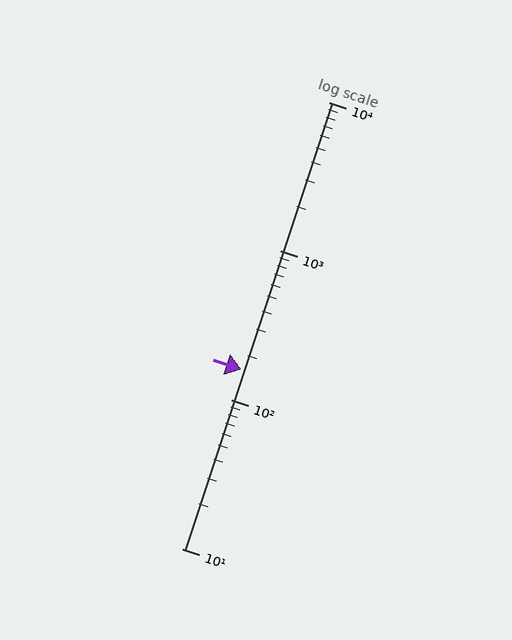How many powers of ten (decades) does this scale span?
The scale spans 3 decades, from 10 to 10000.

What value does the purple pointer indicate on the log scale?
The pointer indicates approximately 160.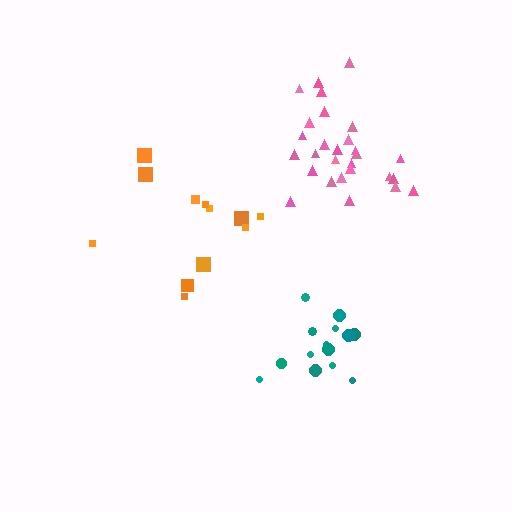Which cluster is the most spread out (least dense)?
Orange.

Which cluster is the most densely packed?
Pink.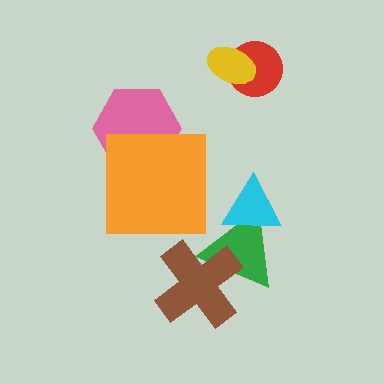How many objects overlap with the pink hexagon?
1 object overlaps with the pink hexagon.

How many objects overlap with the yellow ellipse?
1 object overlaps with the yellow ellipse.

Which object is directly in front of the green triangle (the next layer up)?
The cyan triangle is directly in front of the green triangle.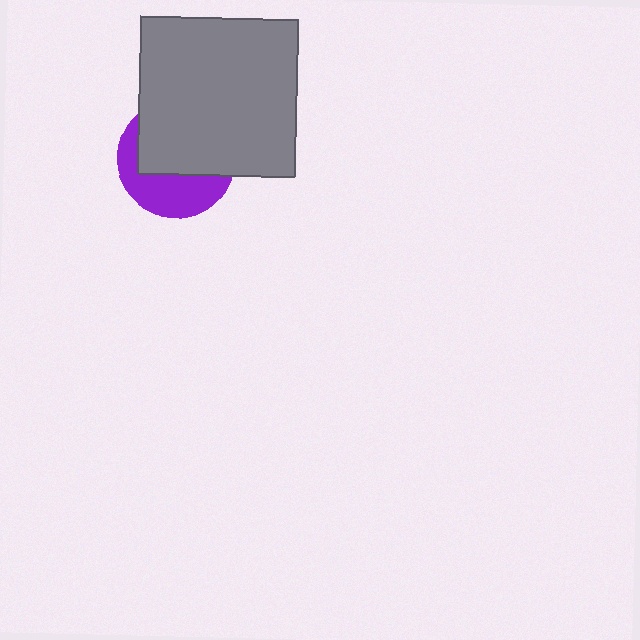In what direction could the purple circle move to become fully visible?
The purple circle could move down. That would shift it out from behind the gray square entirely.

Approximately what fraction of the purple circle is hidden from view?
Roughly 59% of the purple circle is hidden behind the gray square.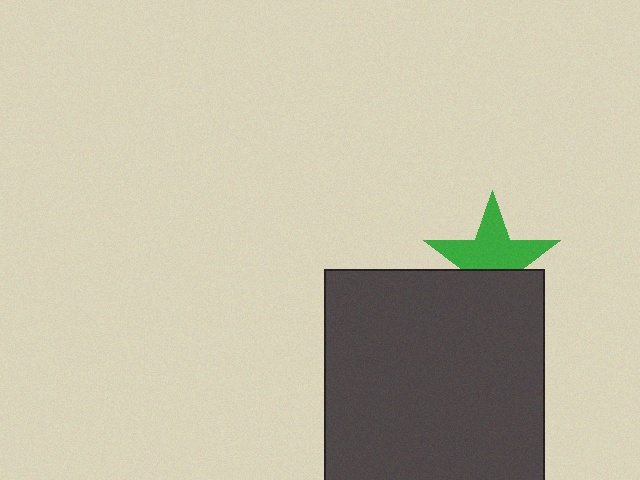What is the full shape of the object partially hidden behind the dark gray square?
The partially hidden object is a green star.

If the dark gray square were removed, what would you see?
You would see the complete green star.